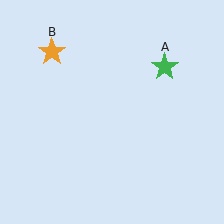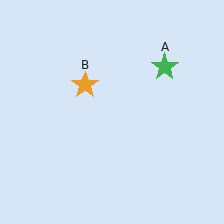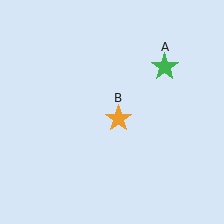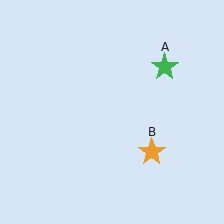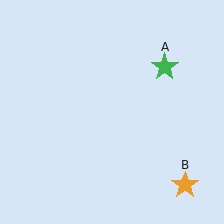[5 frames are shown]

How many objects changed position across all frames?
1 object changed position: orange star (object B).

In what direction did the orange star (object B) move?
The orange star (object B) moved down and to the right.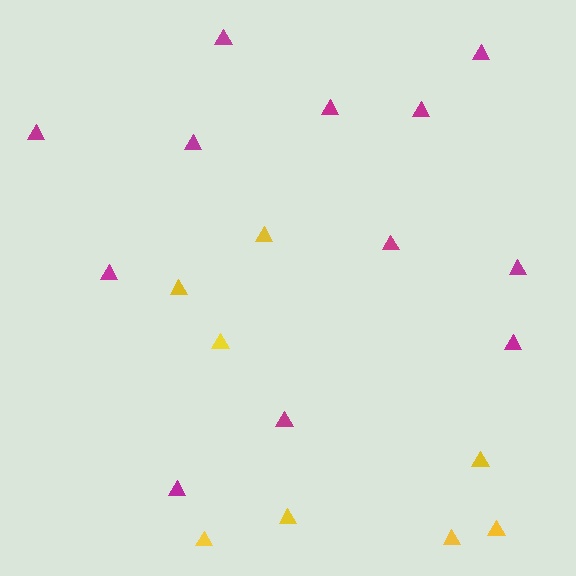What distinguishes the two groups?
There are 2 groups: one group of magenta triangles (12) and one group of yellow triangles (8).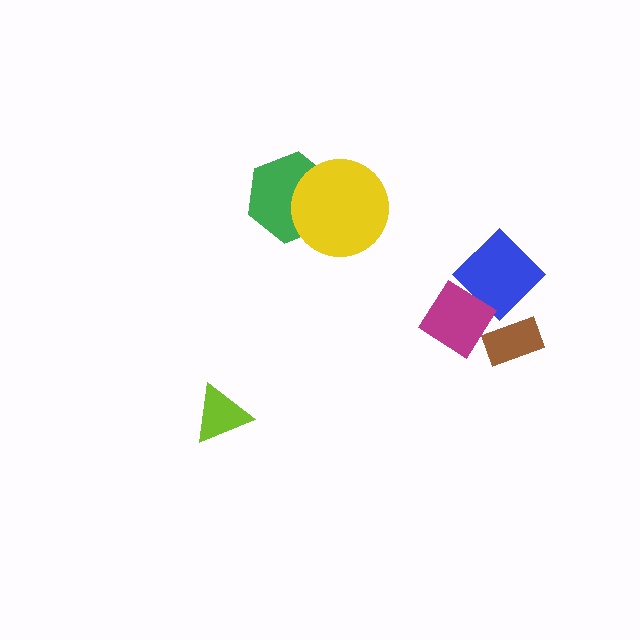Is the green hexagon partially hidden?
Yes, it is partially covered by another shape.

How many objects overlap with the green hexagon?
1 object overlaps with the green hexagon.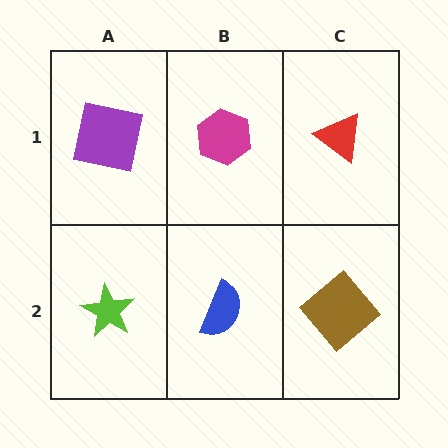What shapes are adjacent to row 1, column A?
A lime star (row 2, column A), a magenta hexagon (row 1, column B).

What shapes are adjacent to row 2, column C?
A red triangle (row 1, column C), a blue semicircle (row 2, column B).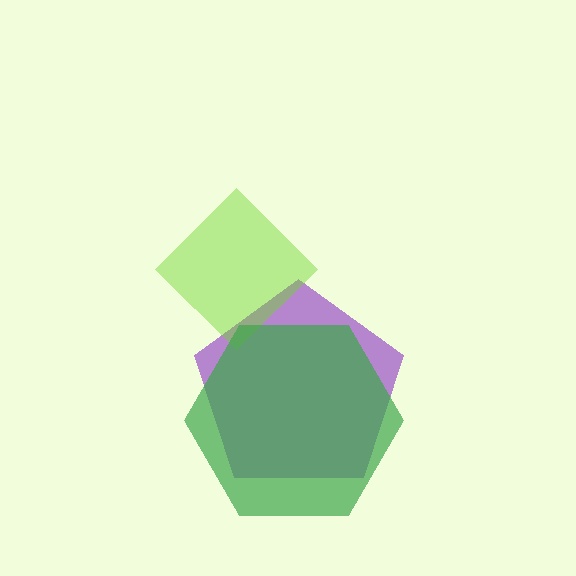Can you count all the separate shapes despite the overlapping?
Yes, there are 3 separate shapes.